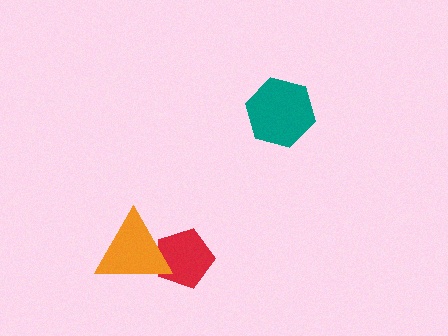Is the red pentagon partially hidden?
Yes, it is partially covered by another shape.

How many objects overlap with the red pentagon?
1 object overlaps with the red pentagon.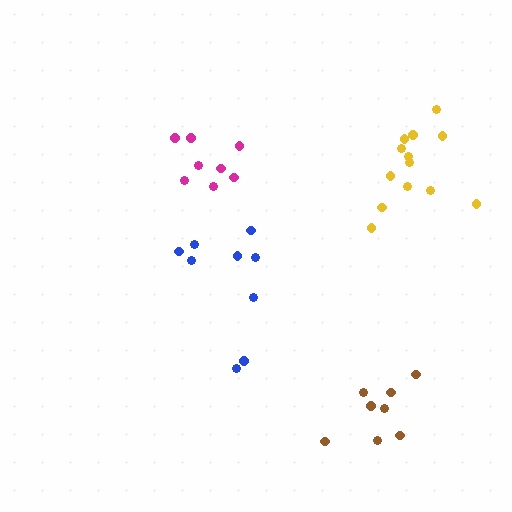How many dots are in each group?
Group 1: 13 dots, Group 2: 8 dots, Group 3: 8 dots, Group 4: 9 dots (38 total).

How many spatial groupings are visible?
There are 4 spatial groupings.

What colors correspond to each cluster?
The clusters are colored: yellow, magenta, brown, blue.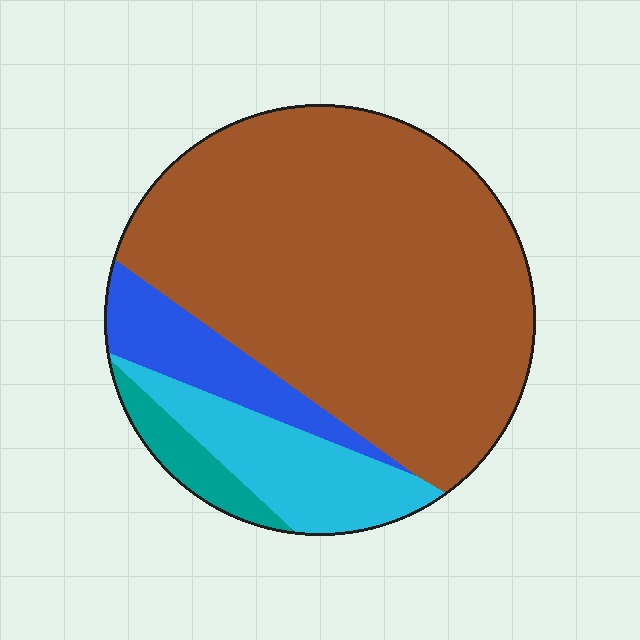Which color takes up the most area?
Brown, at roughly 70%.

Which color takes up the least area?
Teal, at roughly 5%.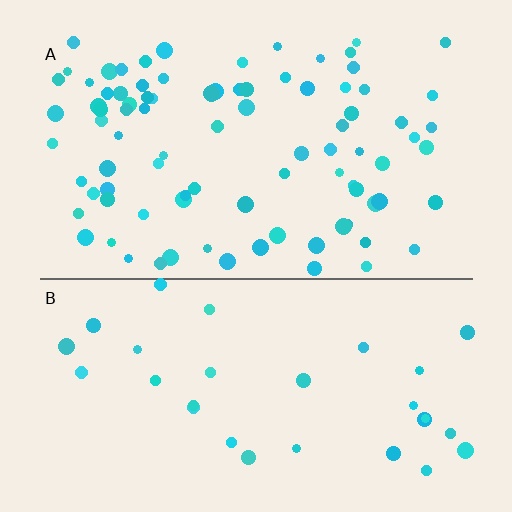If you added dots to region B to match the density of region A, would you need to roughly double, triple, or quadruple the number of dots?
Approximately triple.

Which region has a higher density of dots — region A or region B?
A (the top).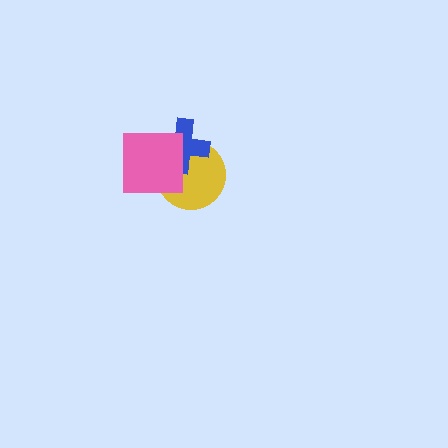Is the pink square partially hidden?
No, no other shape covers it.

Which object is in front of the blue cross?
The pink square is in front of the blue cross.